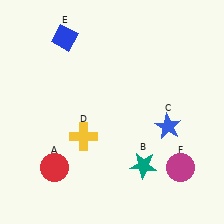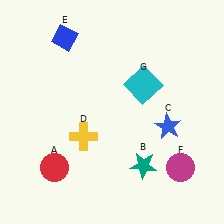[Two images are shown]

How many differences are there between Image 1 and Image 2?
There is 1 difference between the two images.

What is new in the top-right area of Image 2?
A cyan square (G) was added in the top-right area of Image 2.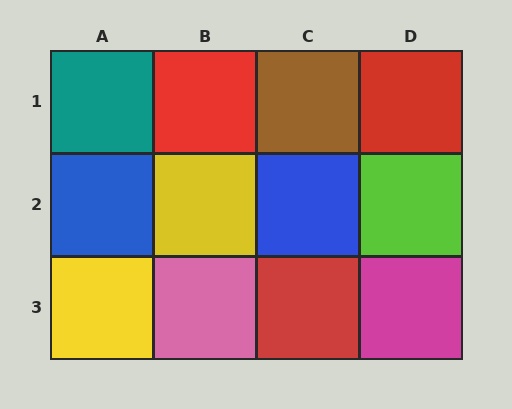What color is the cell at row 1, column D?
Red.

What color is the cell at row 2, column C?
Blue.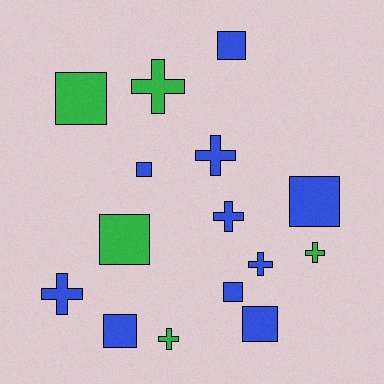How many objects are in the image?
There are 15 objects.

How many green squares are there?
There are 2 green squares.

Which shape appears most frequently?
Square, with 8 objects.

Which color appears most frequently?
Blue, with 10 objects.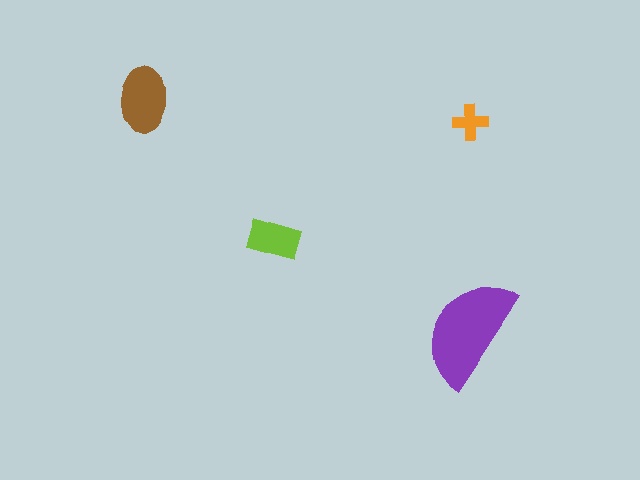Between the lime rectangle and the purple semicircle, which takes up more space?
The purple semicircle.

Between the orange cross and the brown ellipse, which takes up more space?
The brown ellipse.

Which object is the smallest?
The orange cross.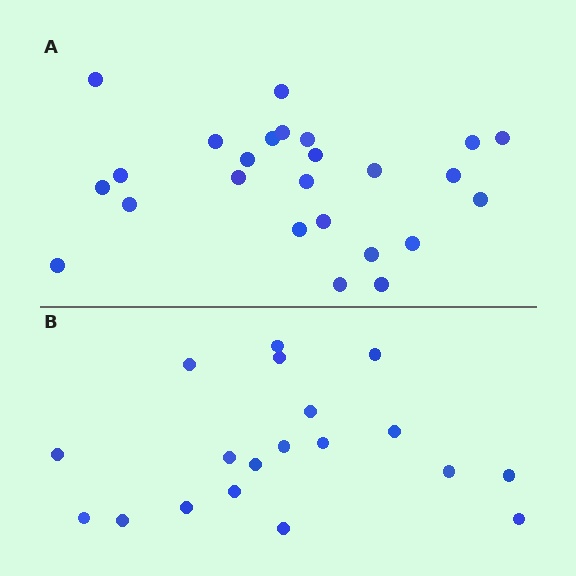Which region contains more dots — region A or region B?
Region A (the top region) has more dots.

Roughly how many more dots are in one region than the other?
Region A has about 6 more dots than region B.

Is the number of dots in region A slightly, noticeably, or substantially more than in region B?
Region A has noticeably more, but not dramatically so. The ratio is roughly 1.3 to 1.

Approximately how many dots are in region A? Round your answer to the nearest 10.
About 20 dots. (The exact count is 25, which rounds to 20.)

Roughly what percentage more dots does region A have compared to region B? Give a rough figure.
About 30% more.